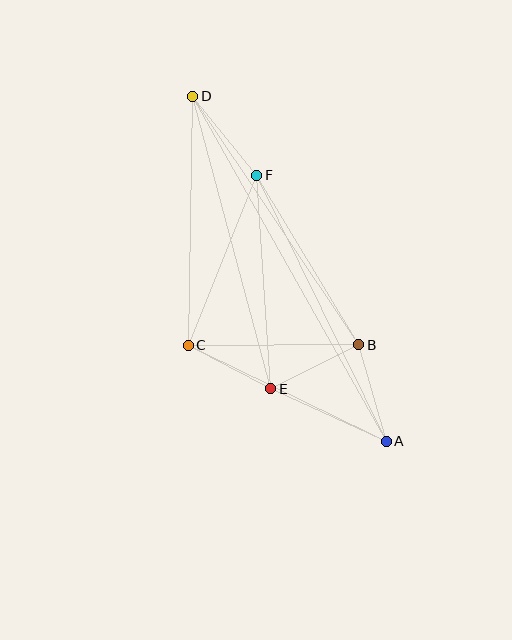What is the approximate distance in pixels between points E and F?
The distance between E and F is approximately 214 pixels.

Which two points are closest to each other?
Points C and E are closest to each other.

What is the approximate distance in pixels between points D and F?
The distance between D and F is approximately 102 pixels.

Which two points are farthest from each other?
Points A and D are farthest from each other.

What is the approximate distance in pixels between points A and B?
The distance between A and B is approximately 100 pixels.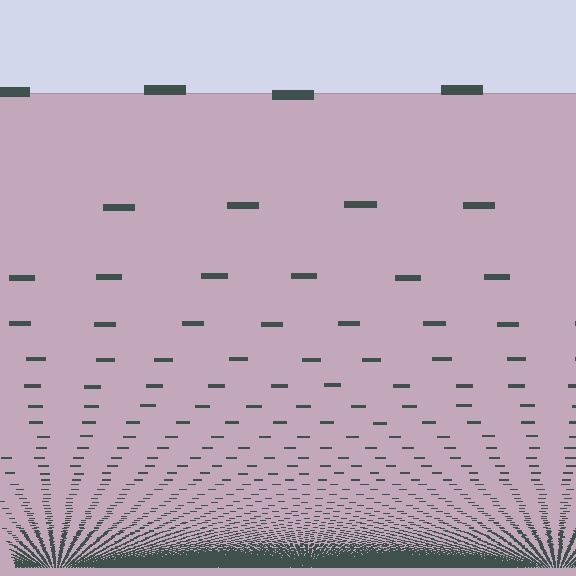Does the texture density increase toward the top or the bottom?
Density increases toward the bottom.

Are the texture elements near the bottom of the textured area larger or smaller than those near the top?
Smaller. The gradient is inverted — elements near the bottom are smaller and denser.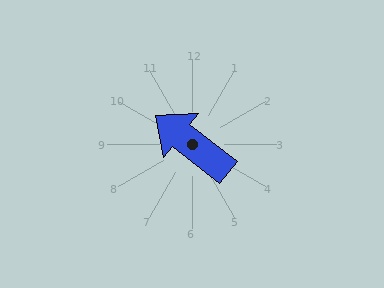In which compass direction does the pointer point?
Northwest.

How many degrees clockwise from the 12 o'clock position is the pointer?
Approximately 308 degrees.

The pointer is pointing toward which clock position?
Roughly 10 o'clock.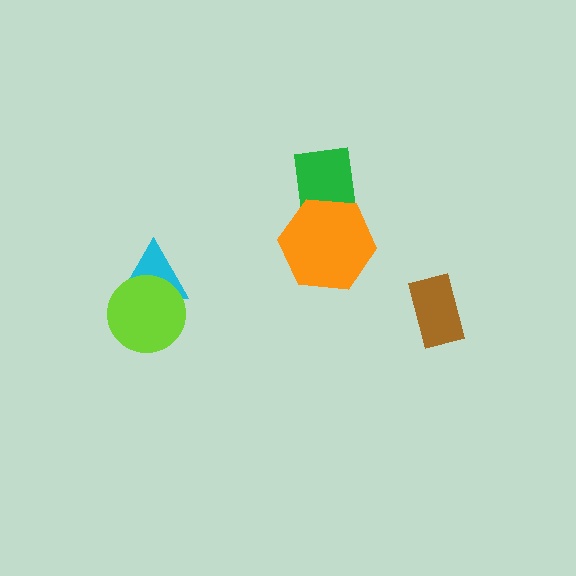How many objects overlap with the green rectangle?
1 object overlaps with the green rectangle.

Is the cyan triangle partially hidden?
Yes, it is partially covered by another shape.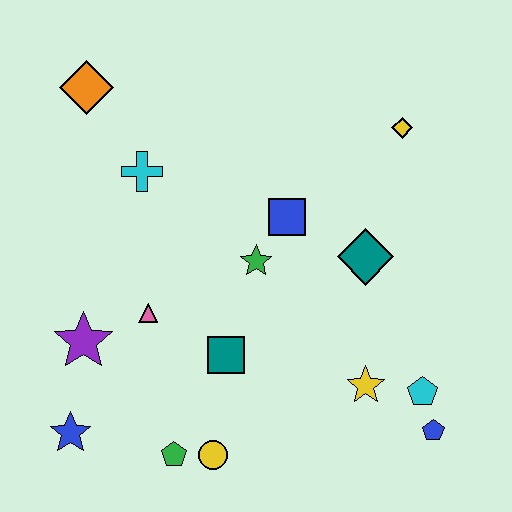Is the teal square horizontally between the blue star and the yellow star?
Yes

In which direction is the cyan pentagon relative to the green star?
The cyan pentagon is to the right of the green star.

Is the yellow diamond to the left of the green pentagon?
No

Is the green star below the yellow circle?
No